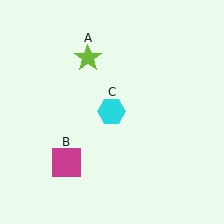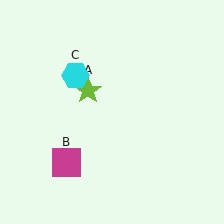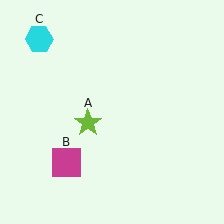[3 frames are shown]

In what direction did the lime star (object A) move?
The lime star (object A) moved down.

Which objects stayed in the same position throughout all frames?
Magenta square (object B) remained stationary.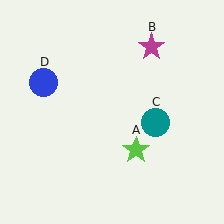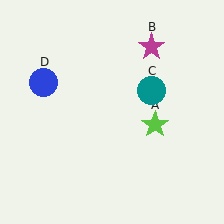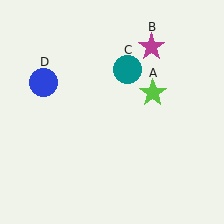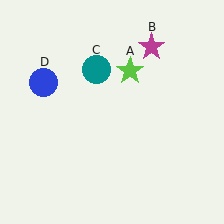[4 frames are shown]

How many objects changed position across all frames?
2 objects changed position: lime star (object A), teal circle (object C).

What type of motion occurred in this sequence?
The lime star (object A), teal circle (object C) rotated counterclockwise around the center of the scene.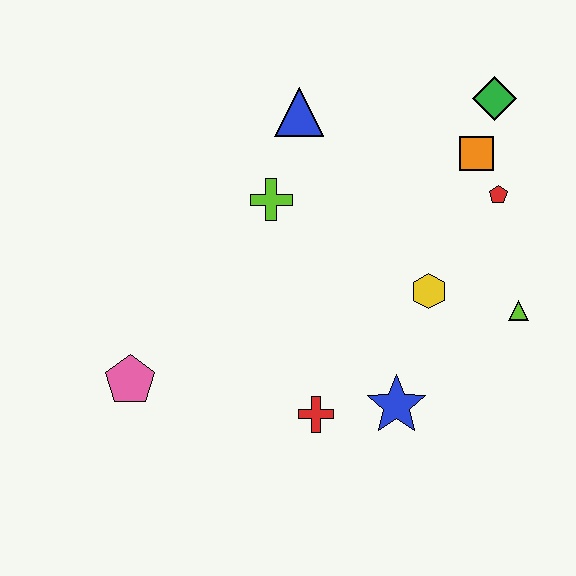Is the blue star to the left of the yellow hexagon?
Yes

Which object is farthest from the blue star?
The green diamond is farthest from the blue star.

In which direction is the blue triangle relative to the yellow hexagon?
The blue triangle is above the yellow hexagon.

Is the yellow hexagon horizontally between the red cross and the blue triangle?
No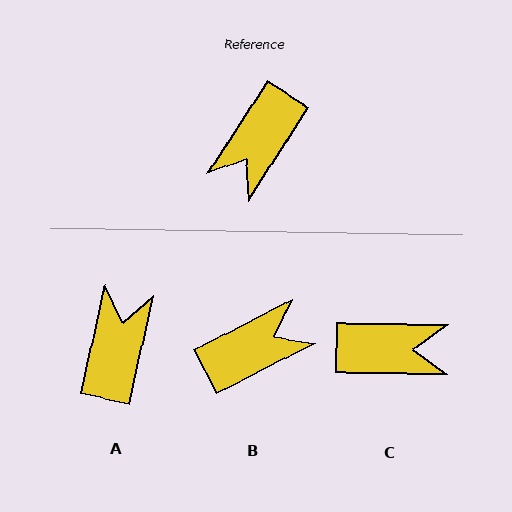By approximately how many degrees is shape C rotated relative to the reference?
Approximately 122 degrees counter-clockwise.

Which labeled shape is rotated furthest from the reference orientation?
A, about 160 degrees away.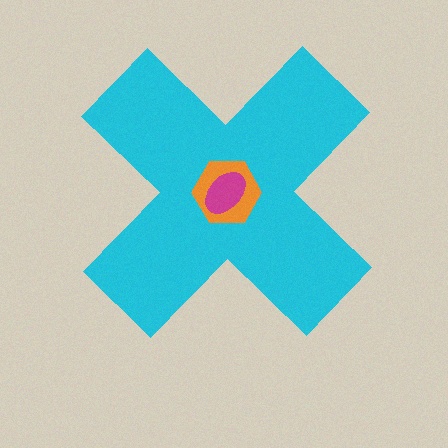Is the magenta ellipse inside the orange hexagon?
Yes.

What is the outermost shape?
The cyan cross.